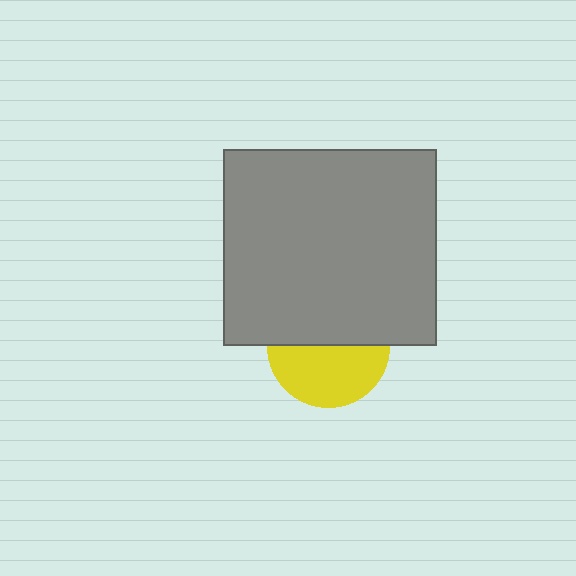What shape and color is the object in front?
The object in front is a gray rectangle.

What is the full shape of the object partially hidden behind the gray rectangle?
The partially hidden object is a yellow circle.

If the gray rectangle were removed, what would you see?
You would see the complete yellow circle.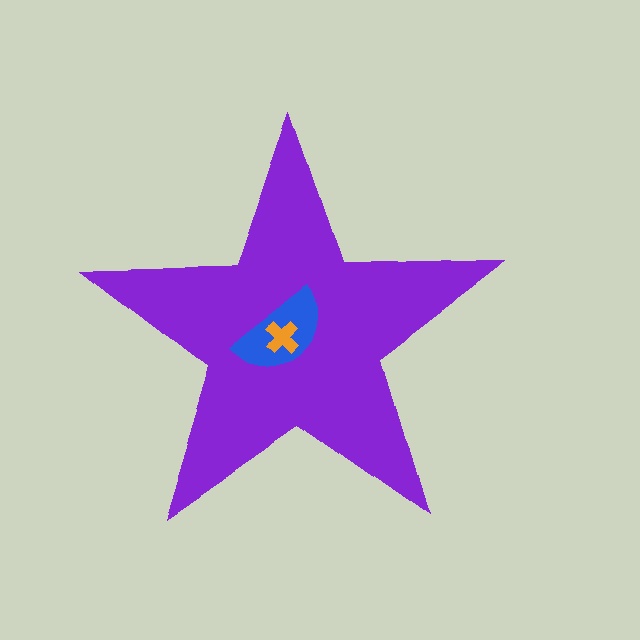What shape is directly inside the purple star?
The blue semicircle.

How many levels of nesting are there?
3.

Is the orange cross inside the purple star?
Yes.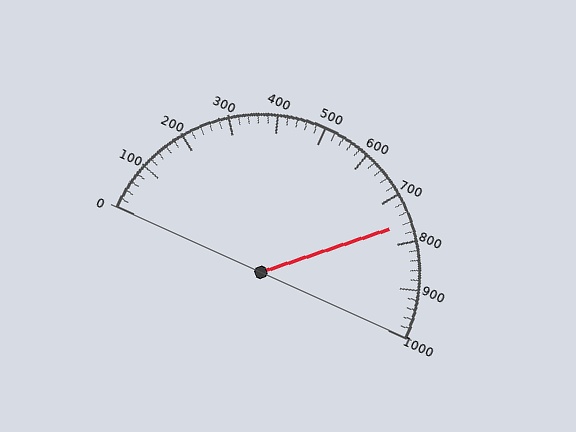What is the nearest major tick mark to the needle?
The nearest major tick mark is 800.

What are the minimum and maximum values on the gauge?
The gauge ranges from 0 to 1000.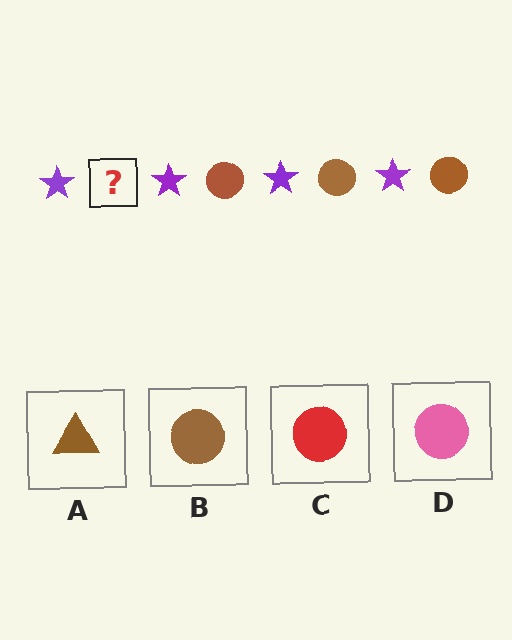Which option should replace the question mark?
Option B.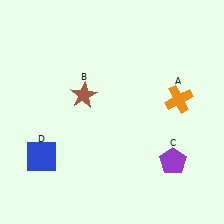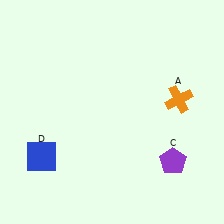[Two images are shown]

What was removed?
The brown star (B) was removed in Image 2.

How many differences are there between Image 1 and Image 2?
There is 1 difference between the two images.